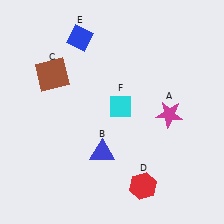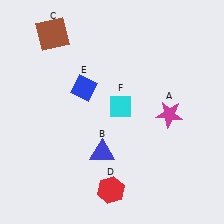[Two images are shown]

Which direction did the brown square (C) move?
The brown square (C) moved up.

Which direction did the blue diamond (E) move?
The blue diamond (E) moved down.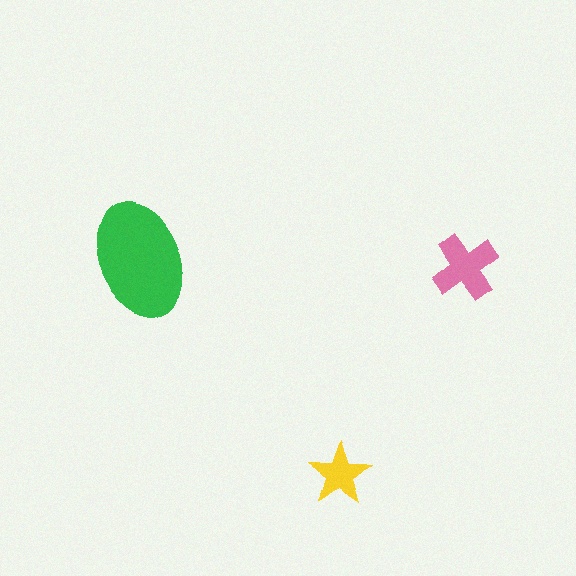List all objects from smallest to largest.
The yellow star, the pink cross, the green ellipse.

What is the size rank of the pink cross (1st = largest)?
2nd.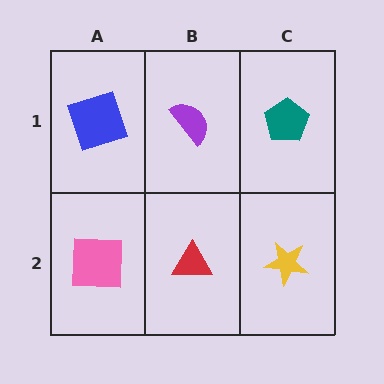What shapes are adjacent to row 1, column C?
A yellow star (row 2, column C), a purple semicircle (row 1, column B).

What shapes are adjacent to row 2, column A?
A blue square (row 1, column A), a red triangle (row 2, column B).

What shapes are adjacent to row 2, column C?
A teal pentagon (row 1, column C), a red triangle (row 2, column B).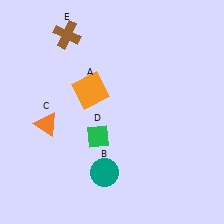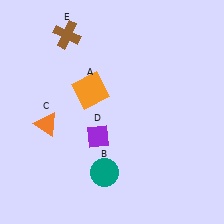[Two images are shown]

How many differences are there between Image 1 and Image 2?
There is 1 difference between the two images.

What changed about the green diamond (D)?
In Image 1, D is green. In Image 2, it changed to purple.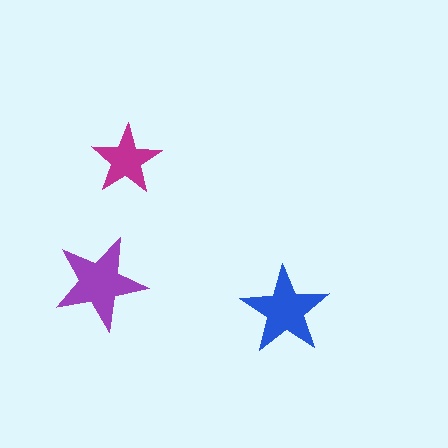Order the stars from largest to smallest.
the purple one, the blue one, the magenta one.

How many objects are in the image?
There are 3 objects in the image.